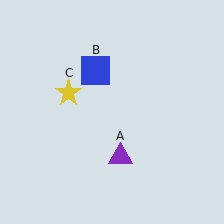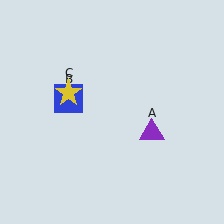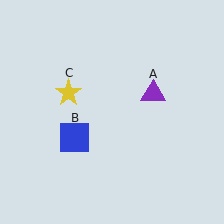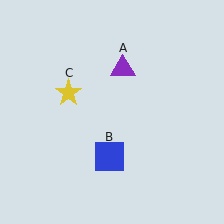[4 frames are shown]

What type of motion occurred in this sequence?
The purple triangle (object A), blue square (object B) rotated counterclockwise around the center of the scene.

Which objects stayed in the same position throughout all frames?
Yellow star (object C) remained stationary.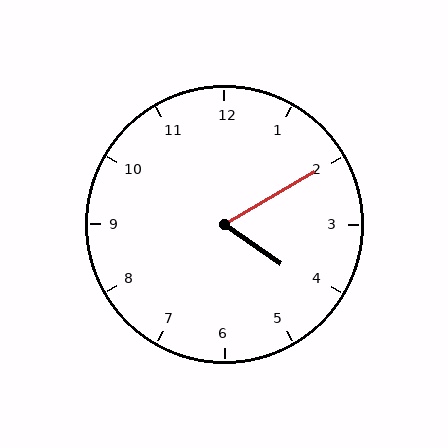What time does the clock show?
4:10.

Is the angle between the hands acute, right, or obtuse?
It is acute.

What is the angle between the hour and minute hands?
Approximately 65 degrees.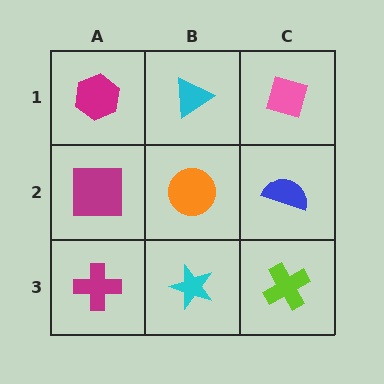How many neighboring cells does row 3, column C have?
2.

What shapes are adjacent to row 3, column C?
A blue semicircle (row 2, column C), a cyan star (row 3, column B).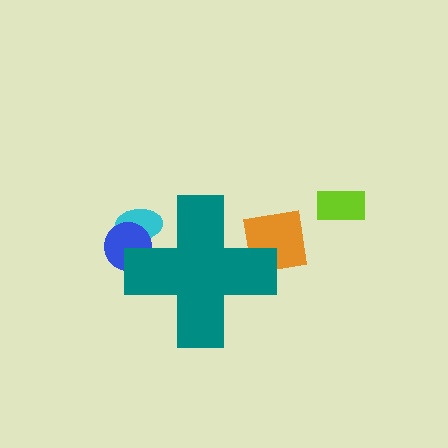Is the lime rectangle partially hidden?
No, the lime rectangle is fully visible.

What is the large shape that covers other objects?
A teal cross.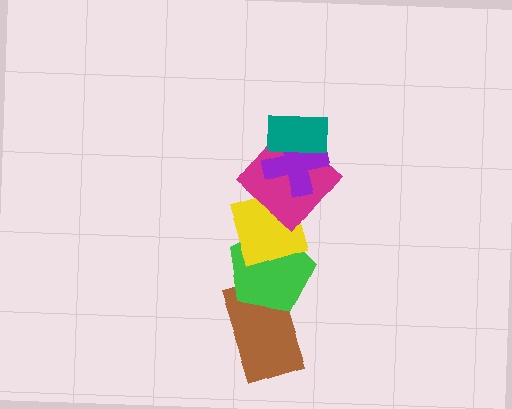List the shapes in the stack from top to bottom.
From top to bottom: the teal rectangle, the purple cross, the magenta diamond, the yellow diamond, the green pentagon, the brown rectangle.